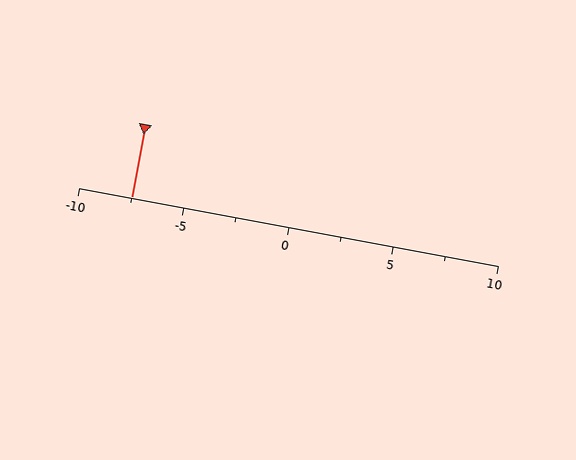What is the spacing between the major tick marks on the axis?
The major ticks are spaced 5 apart.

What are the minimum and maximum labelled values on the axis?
The axis runs from -10 to 10.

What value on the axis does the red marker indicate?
The marker indicates approximately -7.5.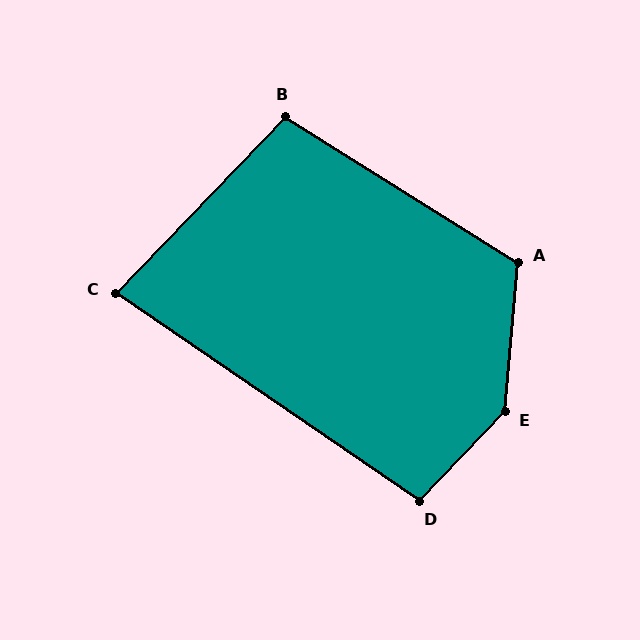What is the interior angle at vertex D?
Approximately 99 degrees (obtuse).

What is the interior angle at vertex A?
Approximately 117 degrees (obtuse).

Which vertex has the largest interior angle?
E, at approximately 141 degrees.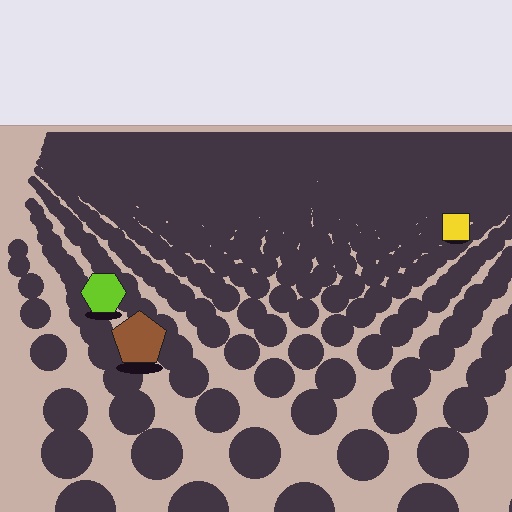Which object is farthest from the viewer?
The yellow square is farthest from the viewer. It appears smaller and the ground texture around it is denser.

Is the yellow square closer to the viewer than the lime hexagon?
No. The lime hexagon is closer — you can tell from the texture gradient: the ground texture is coarser near it.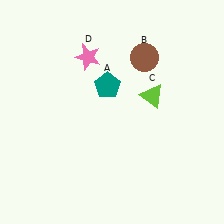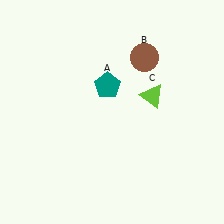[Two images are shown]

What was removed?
The pink star (D) was removed in Image 2.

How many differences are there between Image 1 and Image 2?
There is 1 difference between the two images.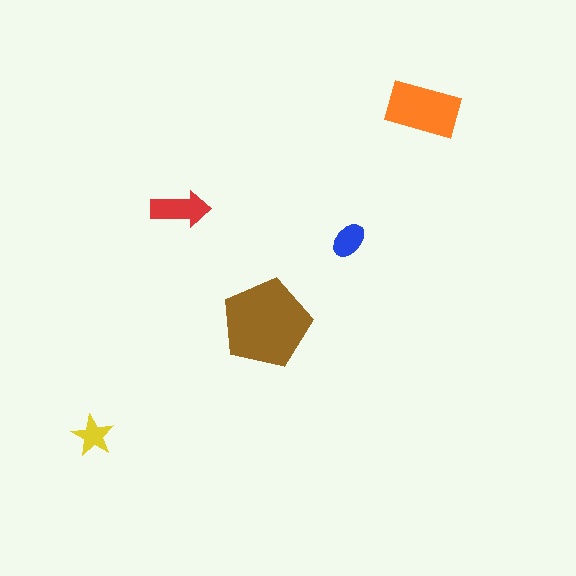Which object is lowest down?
The yellow star is bottommost.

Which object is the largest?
The brown pentagon.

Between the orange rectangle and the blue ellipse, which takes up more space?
The orange rectangle.